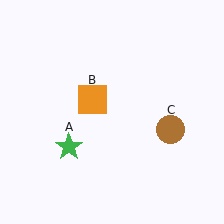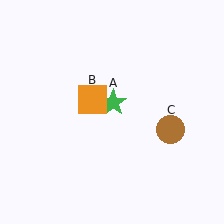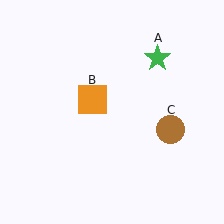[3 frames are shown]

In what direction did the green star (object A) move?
The green star (object A) moved up and to the right.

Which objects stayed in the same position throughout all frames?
Orange square (object B) and brown circle (object C) remained stationary.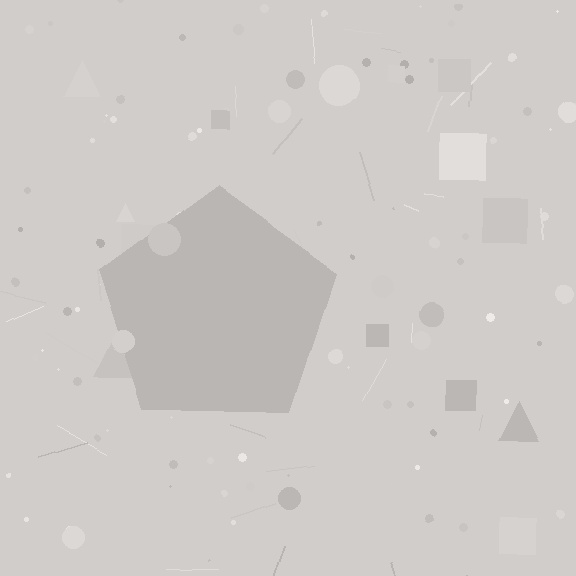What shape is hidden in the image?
A pentagon is hidden in the image.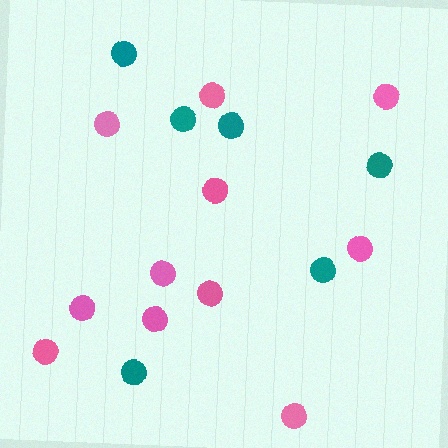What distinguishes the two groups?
There are 2 groups: one group of teal circles (6) and one group of pink circles (11).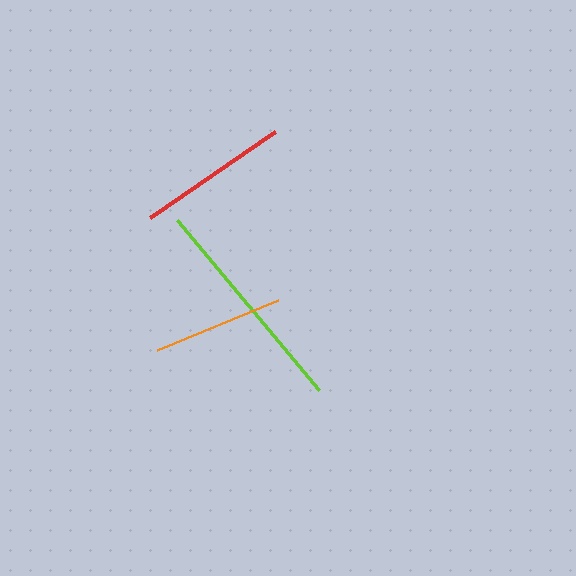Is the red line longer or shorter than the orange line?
The red line is longer than the orange line.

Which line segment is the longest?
The lime line is the longest at approximately 221 pixels.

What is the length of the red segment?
The red segment is approximately 152 pixels long.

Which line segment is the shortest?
The orange line is the shortest at approximately 131 pixels.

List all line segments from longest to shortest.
From longest to shortest: lime, red, orange.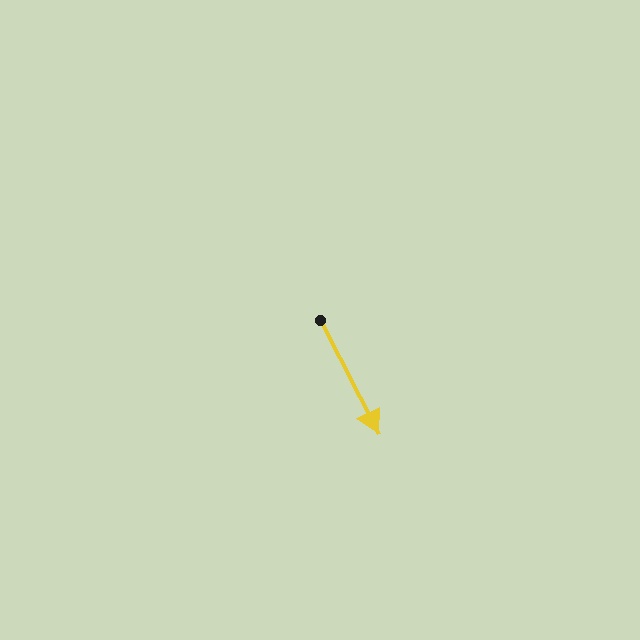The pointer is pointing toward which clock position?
Roughly 5 o'clock.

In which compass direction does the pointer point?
Southeast.